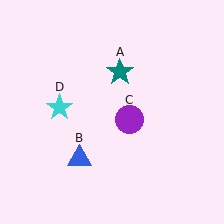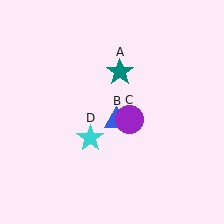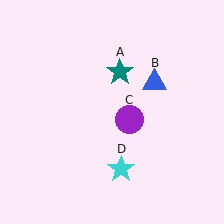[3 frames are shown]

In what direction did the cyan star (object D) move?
The cyan star (object D) moved down and to the right.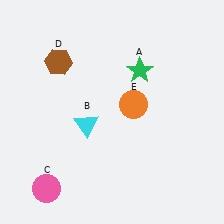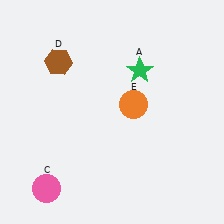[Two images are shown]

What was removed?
The cyan triangle (B) was removed in Image 2.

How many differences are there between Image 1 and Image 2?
There is 1 difference between the two images.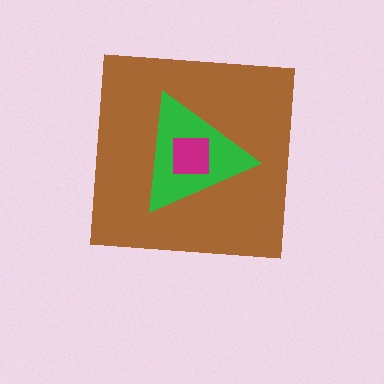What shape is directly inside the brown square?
The green triangle.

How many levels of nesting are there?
3.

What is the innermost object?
The magenta square.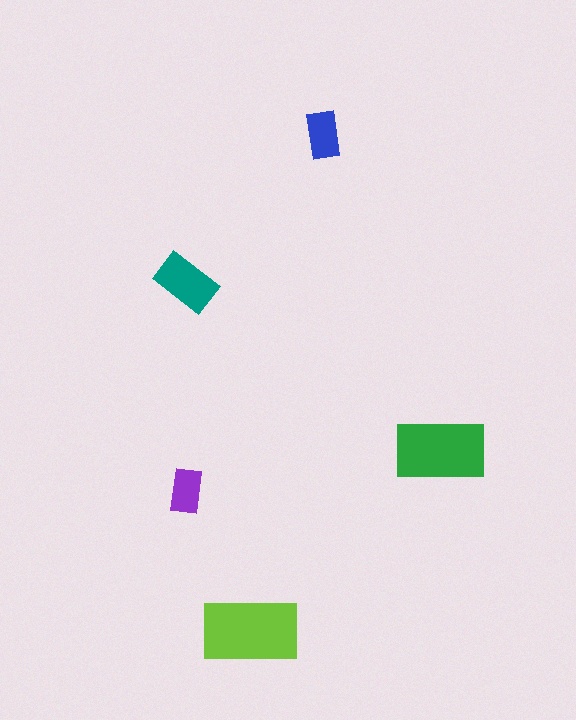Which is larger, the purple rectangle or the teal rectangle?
The teal one.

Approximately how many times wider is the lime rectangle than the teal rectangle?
About 1.5 times wider.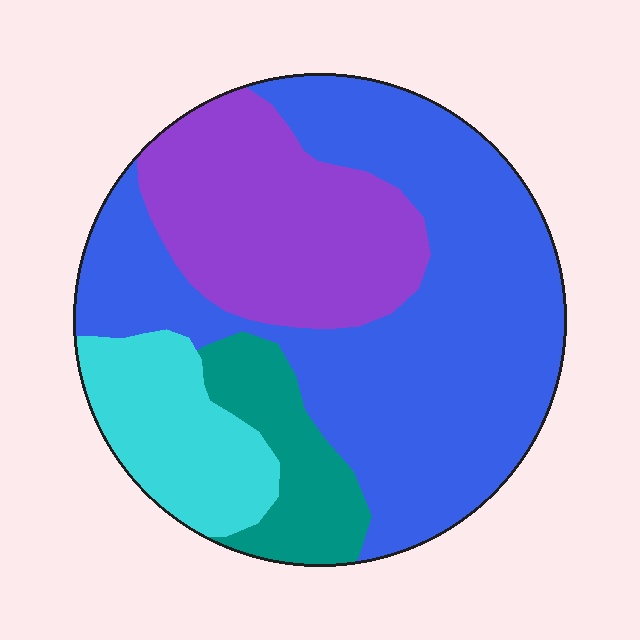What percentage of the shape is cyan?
Cyan covers about 15% of the shape.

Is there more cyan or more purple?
Purple.